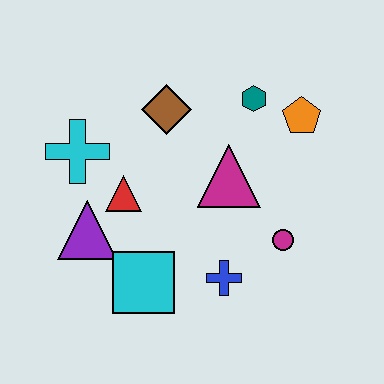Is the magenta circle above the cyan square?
Yes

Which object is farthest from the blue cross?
The cyan cross is farthest from the blue cross.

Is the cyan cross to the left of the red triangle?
Yes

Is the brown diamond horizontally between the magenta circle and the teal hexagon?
No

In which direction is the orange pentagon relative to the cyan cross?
The orange pentagon is to the right of the cyan cross.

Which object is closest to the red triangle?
The purple triangle is closest to the red triangle.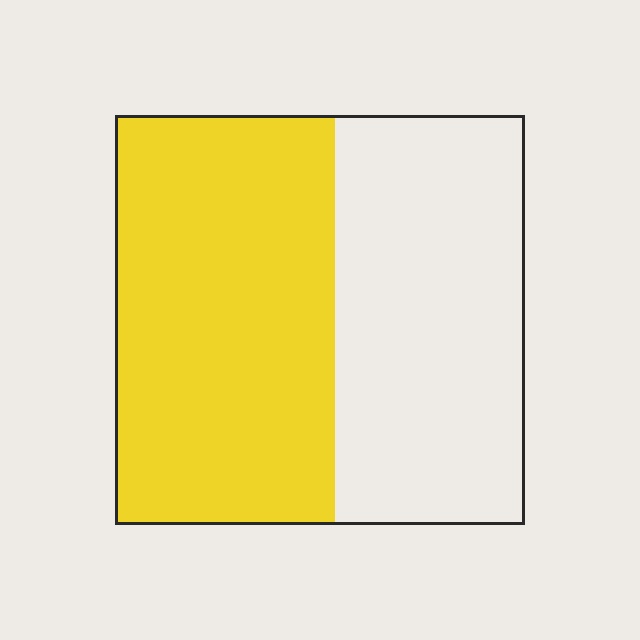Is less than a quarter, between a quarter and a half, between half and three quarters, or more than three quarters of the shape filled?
Between half and three quarters.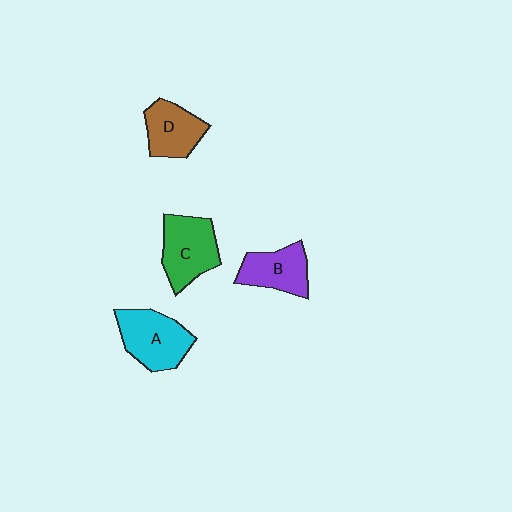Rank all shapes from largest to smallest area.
From largest to smallest: A (cyan), C (green), B (purple), D (brown).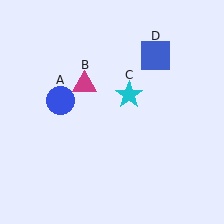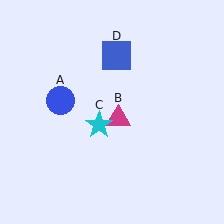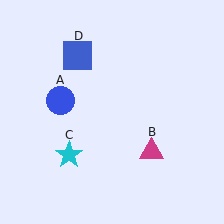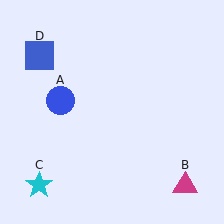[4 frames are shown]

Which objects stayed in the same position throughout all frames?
Blue circle (object A) remained stationary.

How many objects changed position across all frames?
3 objects changed position: magenta triangle (object B), cyan star (object C), blue square (object D).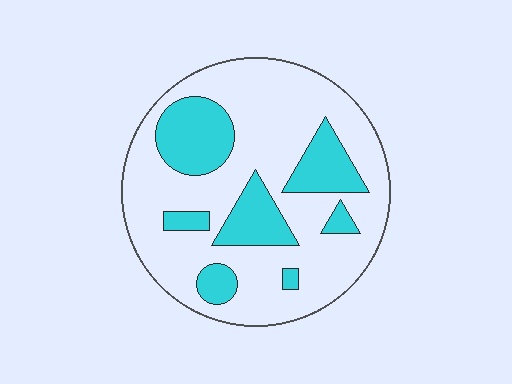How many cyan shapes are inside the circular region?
7.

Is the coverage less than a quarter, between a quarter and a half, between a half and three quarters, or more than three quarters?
Between a quarter and a half.